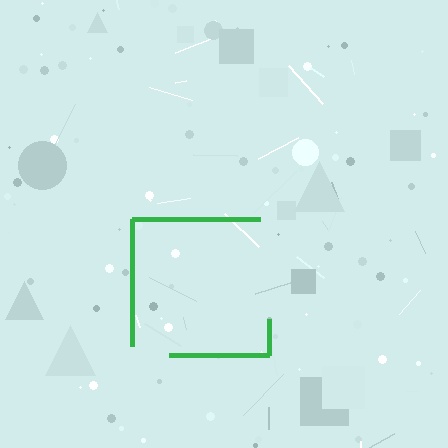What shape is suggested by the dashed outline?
The dashed outline suggests a square.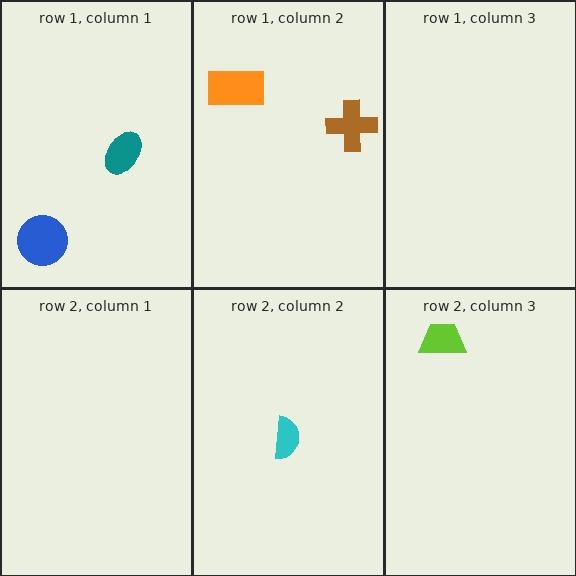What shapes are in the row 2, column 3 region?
The lime trapezoid.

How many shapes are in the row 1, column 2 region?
2.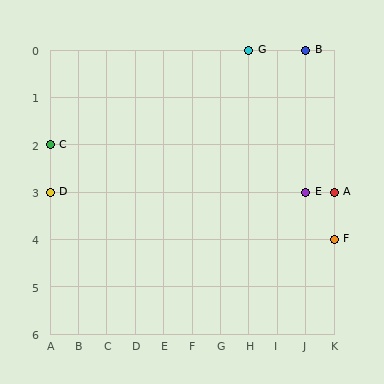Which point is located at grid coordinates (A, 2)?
Point C is at (A, 2).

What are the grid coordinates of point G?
Point G is at grid coordinates (H, 0).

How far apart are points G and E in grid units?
Points G and E are 2 columns and 3 rows apart (about 3.6 grid units diagonally).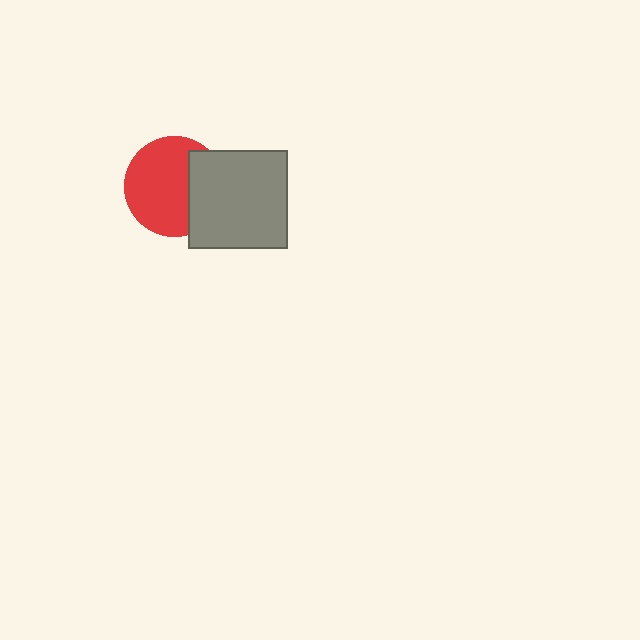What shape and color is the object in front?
The object in front is a gray square.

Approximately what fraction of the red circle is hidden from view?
Roughly 32% of the red circle is hidden behind the gray square.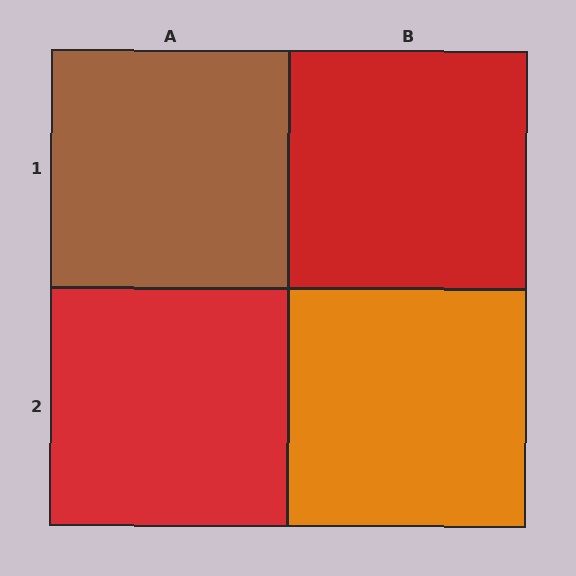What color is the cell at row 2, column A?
Red.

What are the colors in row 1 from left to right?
Brown, red.